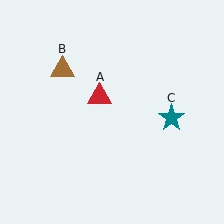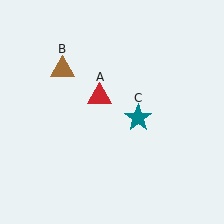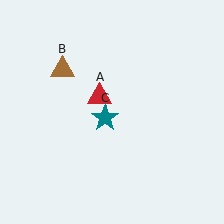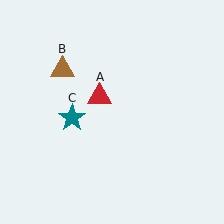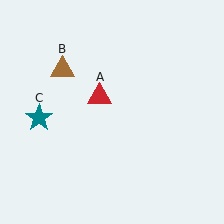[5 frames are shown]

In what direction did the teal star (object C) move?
The teal star (object C) moved left.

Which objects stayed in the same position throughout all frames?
Red triangle (object A) and brown triangle (object B) remained stationary.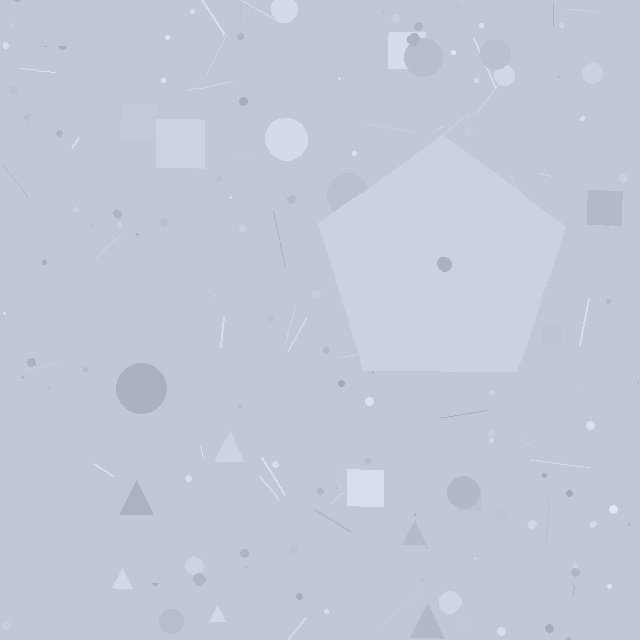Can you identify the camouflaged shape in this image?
The camouflaged shape is a pentagon.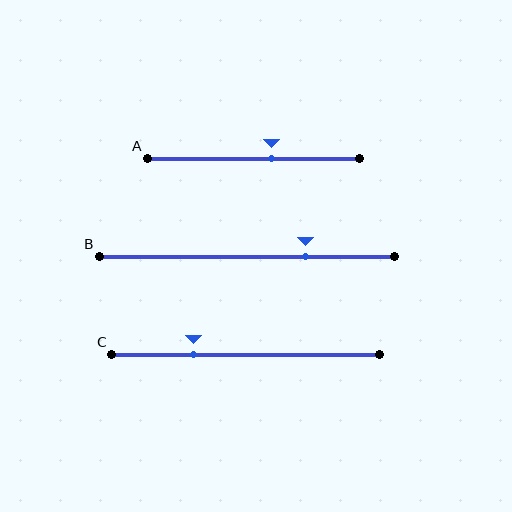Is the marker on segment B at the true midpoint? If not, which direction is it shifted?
No, the marker on segment B is shifted to the right by about 20% of the segment length.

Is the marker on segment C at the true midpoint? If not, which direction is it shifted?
No, the marker on segment C is shifted to the left by about 19% of the segment length.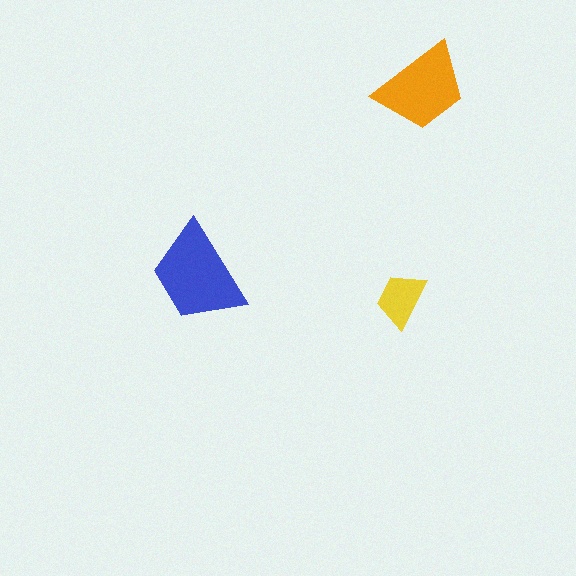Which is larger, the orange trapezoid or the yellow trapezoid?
The orange one.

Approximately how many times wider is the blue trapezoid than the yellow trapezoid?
About 2 times wider.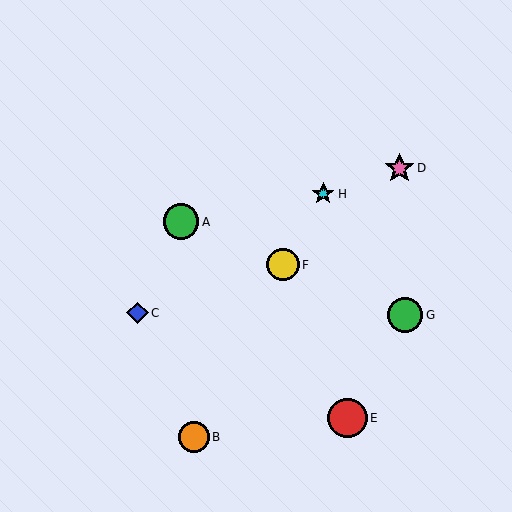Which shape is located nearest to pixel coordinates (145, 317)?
The blue diamond (labeled C) at (137, 313) is nearest to that location.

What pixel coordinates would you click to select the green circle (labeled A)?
Click at (181, 222) to select the green circle A.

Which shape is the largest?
The red circle (labeled E) is the largest.